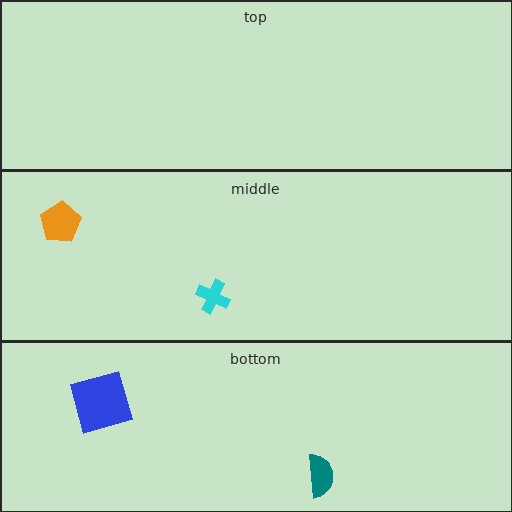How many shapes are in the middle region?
2.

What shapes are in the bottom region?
The teal semicircle, the blue square.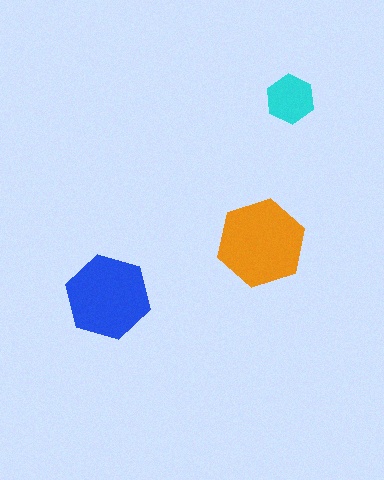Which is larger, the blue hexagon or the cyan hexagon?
The blue one.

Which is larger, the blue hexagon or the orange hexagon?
The orange one.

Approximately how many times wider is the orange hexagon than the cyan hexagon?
About 2 times wider.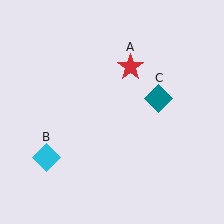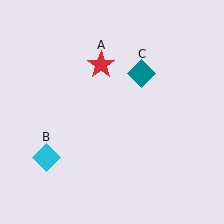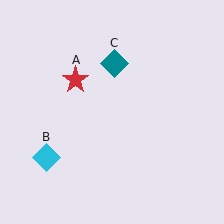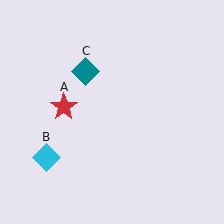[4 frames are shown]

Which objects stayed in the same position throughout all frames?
Cyan diamond (object B) remained stationary.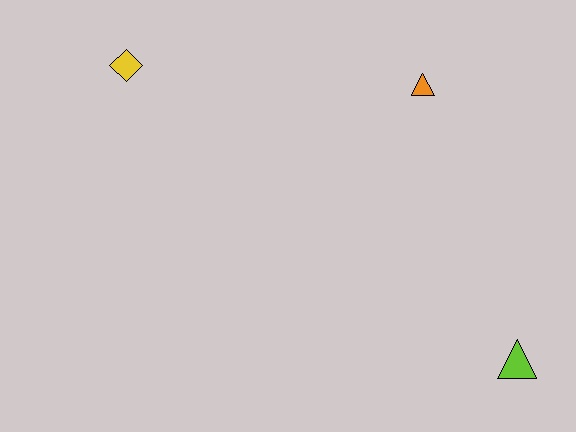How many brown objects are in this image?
There are no brown objects.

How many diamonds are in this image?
There is 1 diamond.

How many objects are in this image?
There are 3 objects.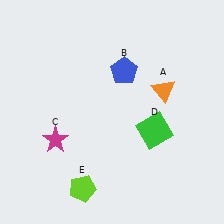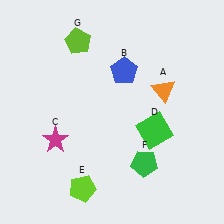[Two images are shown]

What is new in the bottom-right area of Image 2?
A green pentagon (F) was added in the bottom-right area of Image 2.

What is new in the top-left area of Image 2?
A lime pentagon (G) was added in the top-left area of Image 2.